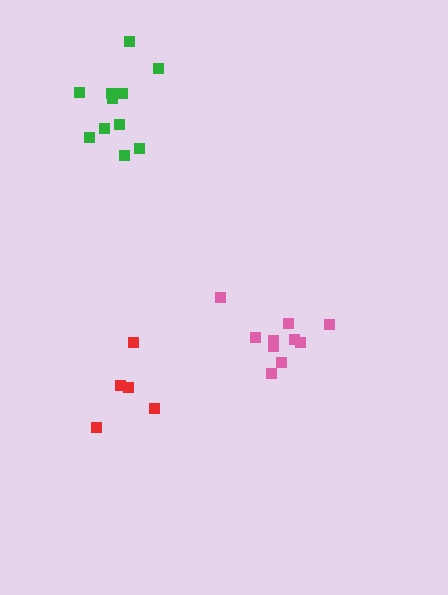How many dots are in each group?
Group 1: 11 dots, Group 2: 10 dots, Group 3: 5 dots (26 total).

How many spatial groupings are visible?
There are 3 spatial groupings.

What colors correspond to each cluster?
The clusters are colored: green, pink, red.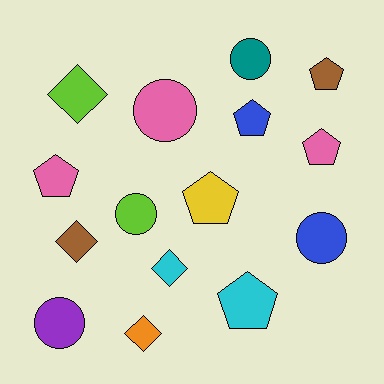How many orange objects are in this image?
There is 1 orange object.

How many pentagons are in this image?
There are 6 pentagons.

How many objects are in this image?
There are 15 objects.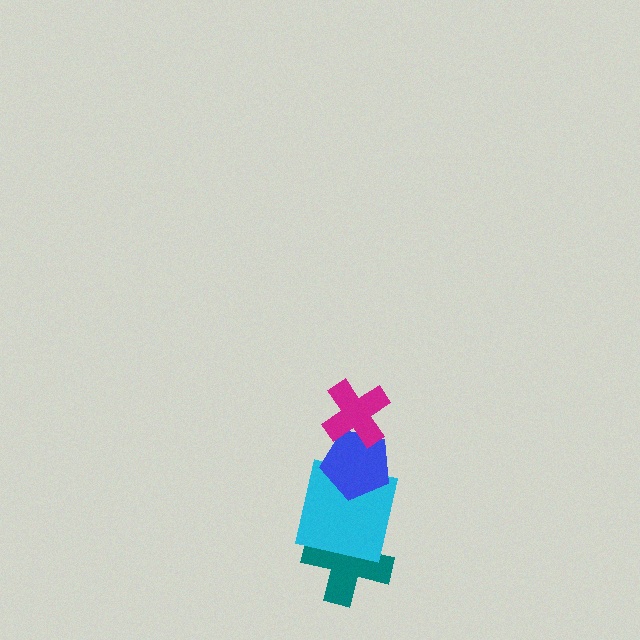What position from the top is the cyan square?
The cyan square is 3rd from the top.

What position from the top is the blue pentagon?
The blue pentagon is 2nd from the top.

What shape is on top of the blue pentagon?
The magenta cross is on top of the blue pentagon.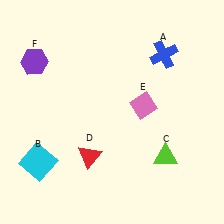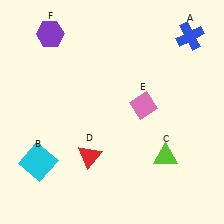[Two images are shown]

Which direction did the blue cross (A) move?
The blue cross (A) moved right.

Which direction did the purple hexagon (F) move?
The purple hexagon (F) moved up.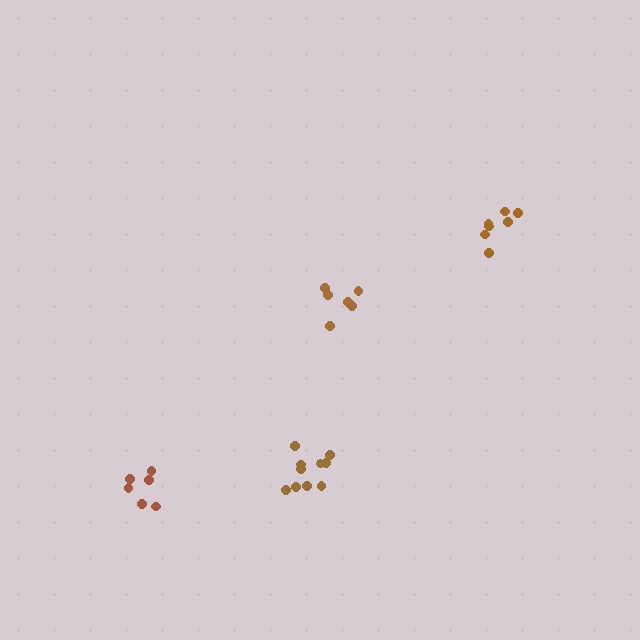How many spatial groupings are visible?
There are 4 spatial groupings.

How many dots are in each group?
Group 1: 6 dots, Group 2: 10 dots, Group 3: 6 dots, Group 4: 7 dots (29 total).